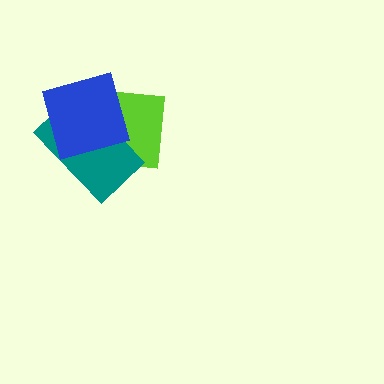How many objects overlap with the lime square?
2 objects overlap with the lime square.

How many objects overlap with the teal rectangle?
2 objects overlap with the teal rectangle.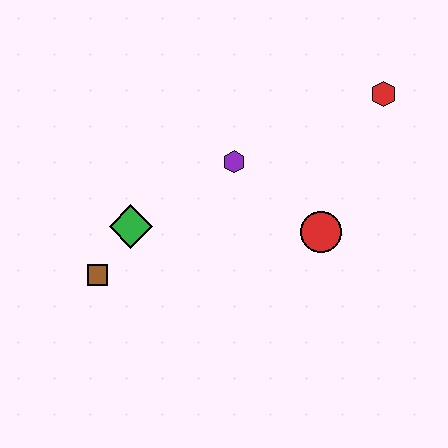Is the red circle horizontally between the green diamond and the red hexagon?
Yes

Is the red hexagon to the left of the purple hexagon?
No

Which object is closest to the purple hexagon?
The red circle is closest to the purple hexagon.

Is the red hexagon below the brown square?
No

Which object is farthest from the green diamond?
The red hexagon is farthest from the green diamond.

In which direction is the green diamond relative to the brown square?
The green diamond is above the brown square.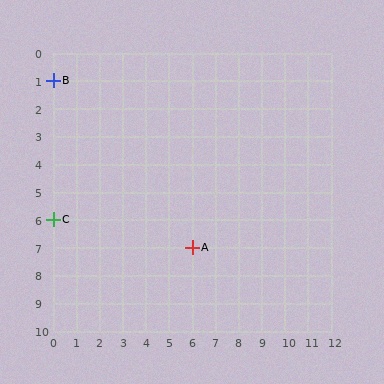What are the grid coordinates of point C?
Point C is at grid coordinates (0, 6).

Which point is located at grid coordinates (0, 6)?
Point C is at (0, 6).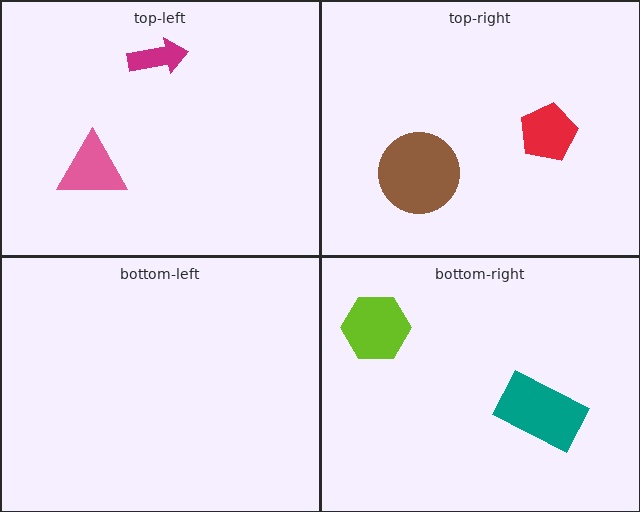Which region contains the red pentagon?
The top-right region.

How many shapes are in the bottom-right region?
2.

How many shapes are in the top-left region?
2.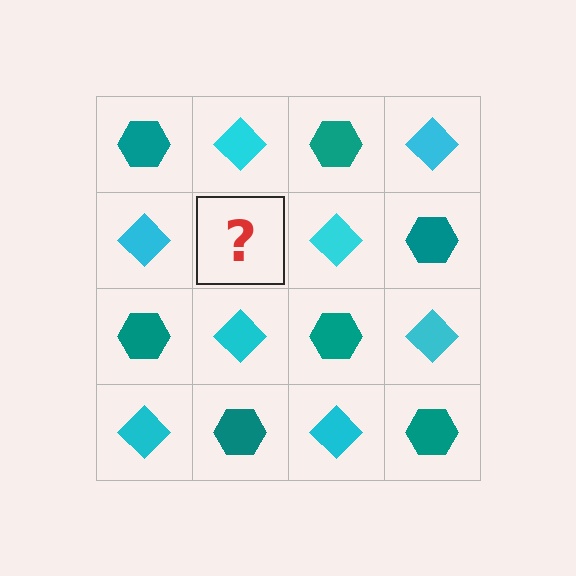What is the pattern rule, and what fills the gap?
The rule is that it alternates teal hexagon and cyan diamond in a checkerboard pattern. The gap should be filled with a teal hexagon.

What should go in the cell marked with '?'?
The missing cell should contain a teal hexagon.